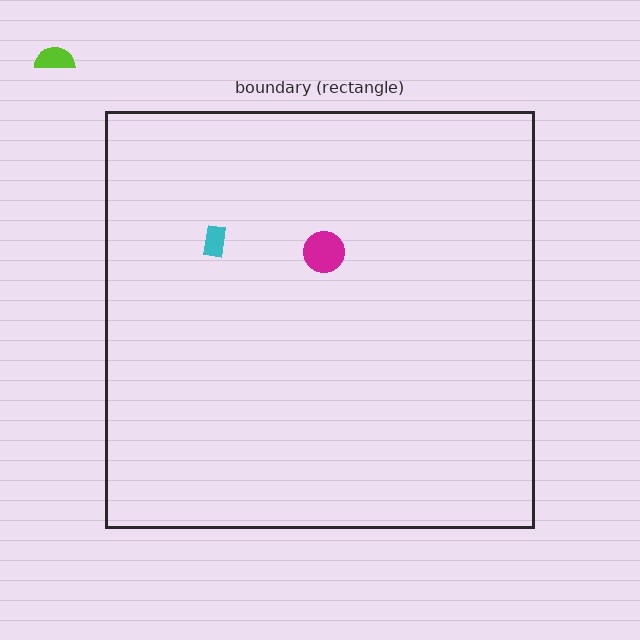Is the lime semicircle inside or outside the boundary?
Outside.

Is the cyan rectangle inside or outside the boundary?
Inside.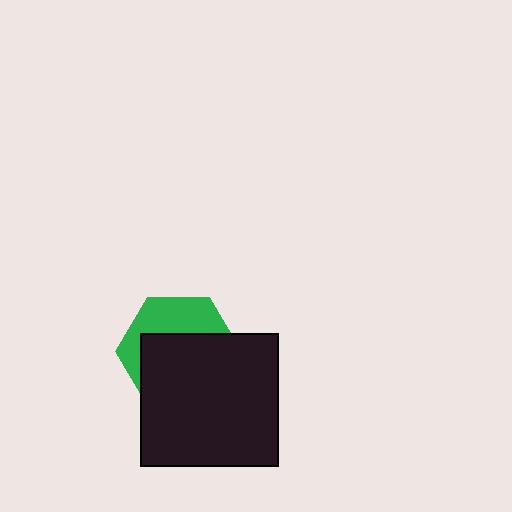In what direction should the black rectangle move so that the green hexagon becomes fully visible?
The black rectangle should move down. That is the shortest direction to clear the overlap and leave the green hexagon fully visible.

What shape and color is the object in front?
The object in front is a black rectangle.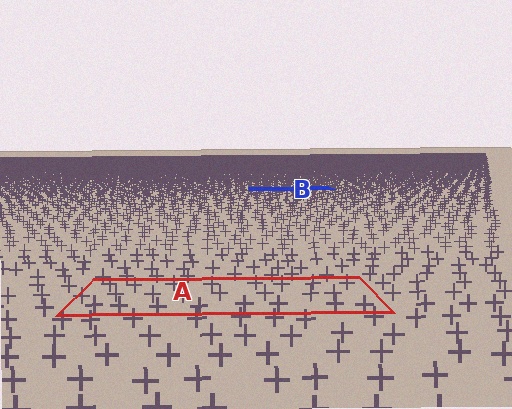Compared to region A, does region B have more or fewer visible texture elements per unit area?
Region B has more texture elements per unit area — they are packed more densely because it is farther away.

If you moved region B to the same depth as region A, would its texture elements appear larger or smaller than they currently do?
They would appear larger. At a closer depth, the same texture elements are projected at a bigger on-screen size.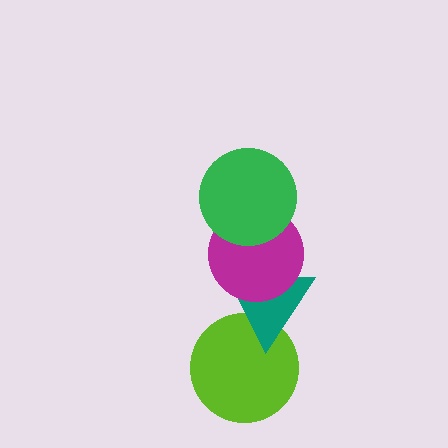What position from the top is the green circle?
The green circle is 1st from the top.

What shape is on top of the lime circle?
The teal triangle is on top of the lime circle.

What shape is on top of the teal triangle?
The magenta circle is on top of the teal triangle.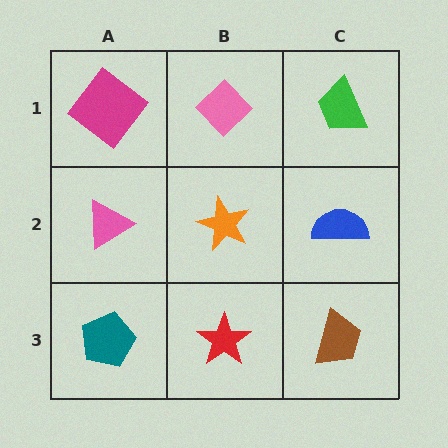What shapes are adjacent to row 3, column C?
A blue semicircle (row 2, column C), a red star (row 3, column B).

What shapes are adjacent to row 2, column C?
A green trapezoid (row 1, column C), a brown trapezoid (row 3, column C), an orange star (row 2, column B).